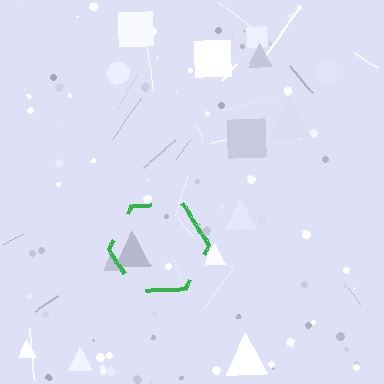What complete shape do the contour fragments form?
The contour fragments form a hexagon.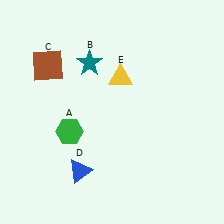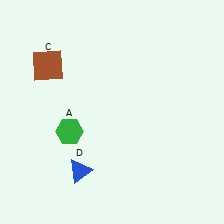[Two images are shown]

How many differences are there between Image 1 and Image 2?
There are 2 differences between the two images.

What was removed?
The teal star (B), the yellow triangle (E) were removed in Image 2.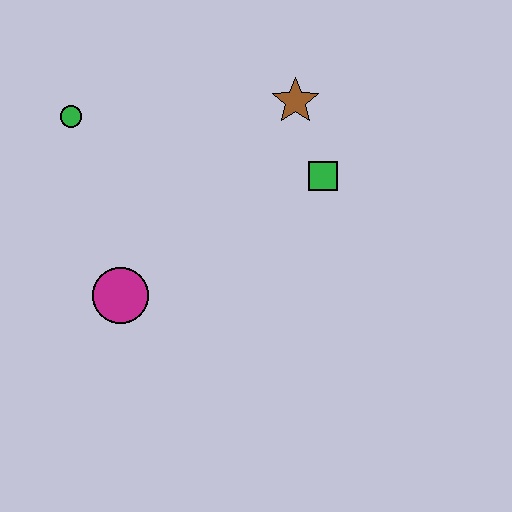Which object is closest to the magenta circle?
The green circle is closest to the magenta circle.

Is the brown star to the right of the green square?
No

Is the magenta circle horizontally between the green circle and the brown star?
Yes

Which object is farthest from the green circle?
The green square is farthest from the green circle.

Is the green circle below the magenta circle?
No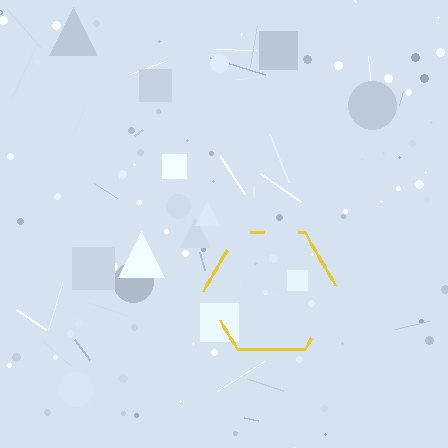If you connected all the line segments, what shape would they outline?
They would outline a hexagon.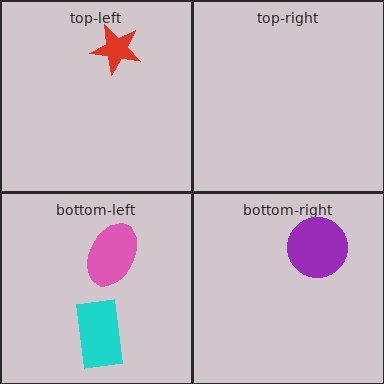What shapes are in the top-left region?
The red star.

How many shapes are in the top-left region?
1.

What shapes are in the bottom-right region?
The purple circle.